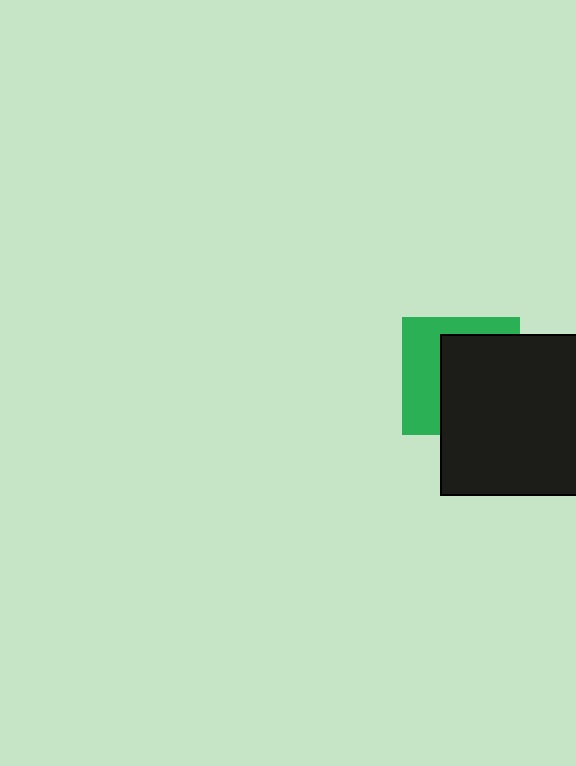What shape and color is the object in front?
The object in front is a black square.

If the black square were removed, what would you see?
You would see the complete green square.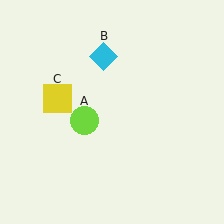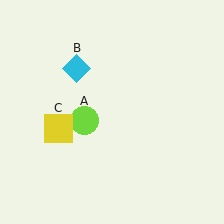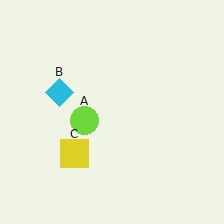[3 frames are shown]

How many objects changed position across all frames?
2 objects changed position: cyan diamond (object B), yellow square (object C).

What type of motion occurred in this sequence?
The cyan diamond (object B), yellow square (object C) rotated counterclockwise around the center of the scene.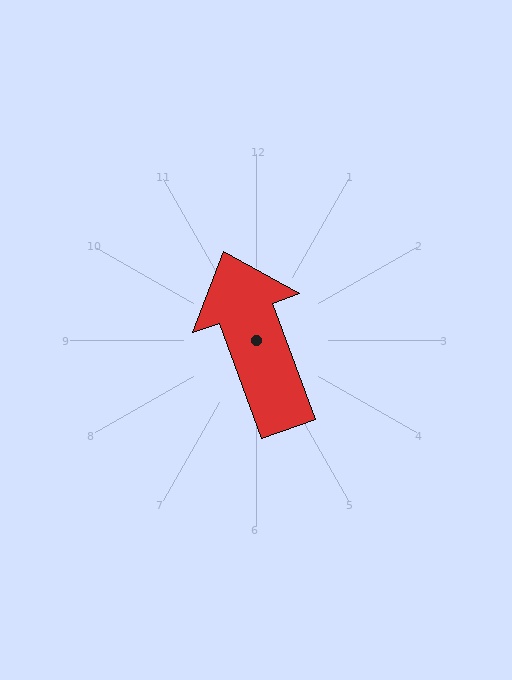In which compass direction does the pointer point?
North.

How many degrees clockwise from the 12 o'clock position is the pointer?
Approximately 340 degrees.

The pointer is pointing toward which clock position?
Roughly 11 o'clock.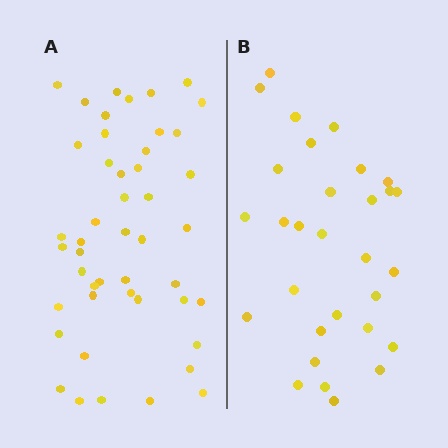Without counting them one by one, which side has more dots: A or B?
Region A (the left region) has more dots.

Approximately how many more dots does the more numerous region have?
Region A has approximately 15 more dots than region B.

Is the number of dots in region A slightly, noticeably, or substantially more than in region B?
Region A has substantially more. The ratio is roughly 1.6 to 1.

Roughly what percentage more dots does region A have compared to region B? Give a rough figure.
About 55% more.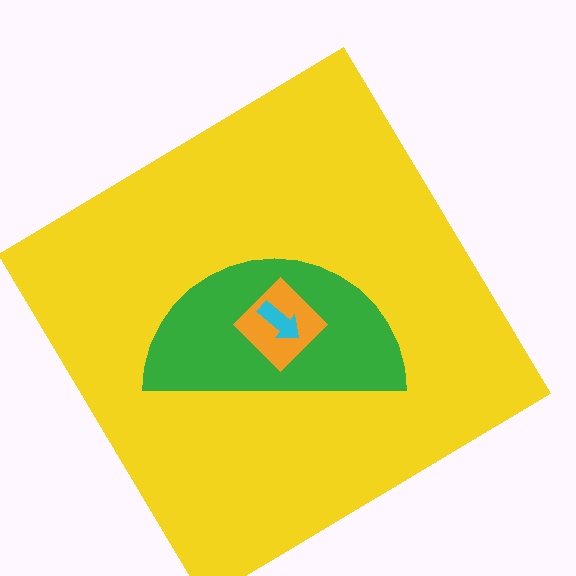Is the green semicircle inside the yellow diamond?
Yes.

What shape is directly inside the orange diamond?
The cyan arrow.